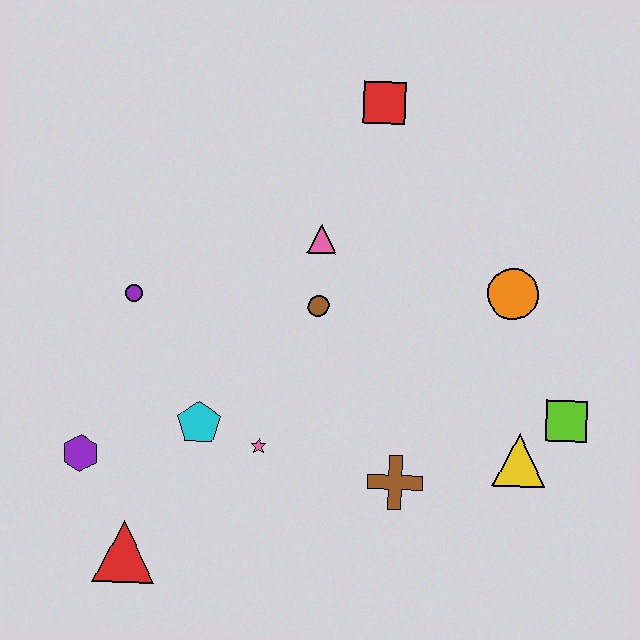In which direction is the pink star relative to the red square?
The pink star is below the red square.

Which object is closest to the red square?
The pink triangle is closest to the red square.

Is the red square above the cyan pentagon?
Yes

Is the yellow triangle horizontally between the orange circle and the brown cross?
No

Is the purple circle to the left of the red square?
Yes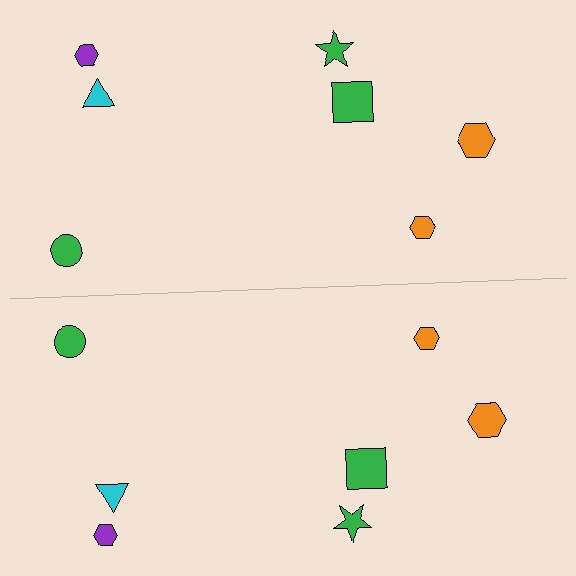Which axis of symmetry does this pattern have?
The pattern has a horizontal axis of symmetry running through the center of the image.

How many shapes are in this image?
There are 14 shapes in this image.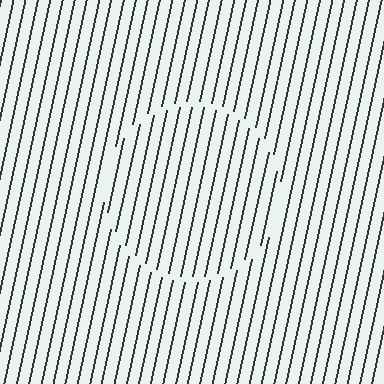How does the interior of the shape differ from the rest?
The interior of the shape contains the same grating, shifted by half a period — the contour is defined by the phase discontinuity where line-ends from the inner and outer gratings abut.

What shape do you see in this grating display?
An illusory circle. The interior of the shape contains the same grating, shifted by half a period — the contour is defined by the phase discontinuity where line-ends from the inner and outer gratings abut.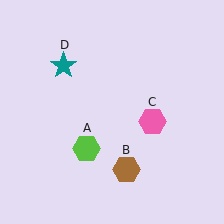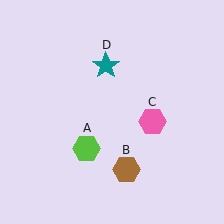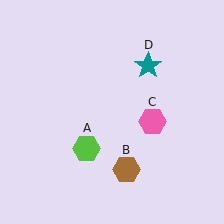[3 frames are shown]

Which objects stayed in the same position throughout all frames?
Lime hexagon (object A) and brown hexagon (object B) and pink hexagon (object C) remained stationary.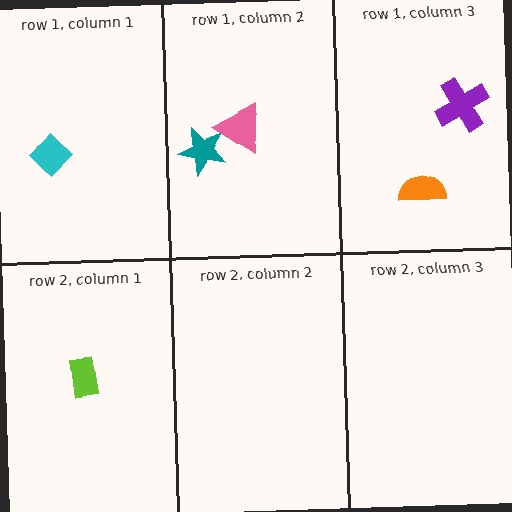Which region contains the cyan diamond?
The row 1, column 1 region.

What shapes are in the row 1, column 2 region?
The pink triangle, the teal star.